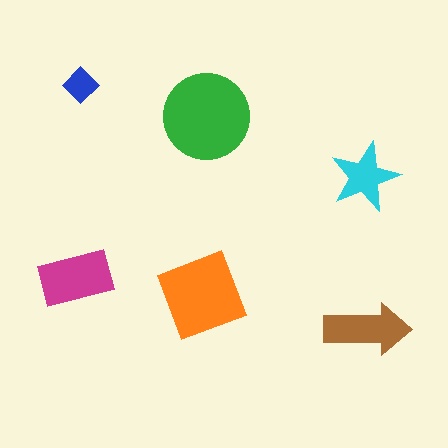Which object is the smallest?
The blue diamond.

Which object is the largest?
The green circle.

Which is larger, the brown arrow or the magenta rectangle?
The magenta rectangle.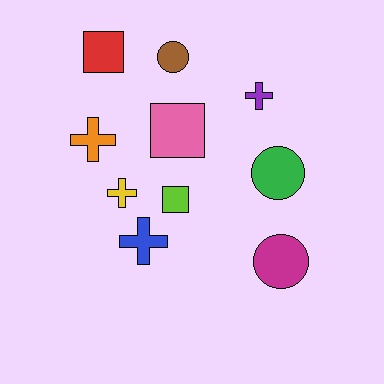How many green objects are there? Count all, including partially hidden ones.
There is 1 green object.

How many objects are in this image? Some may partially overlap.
There are 10 objects.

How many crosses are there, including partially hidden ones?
There are 4 crosses.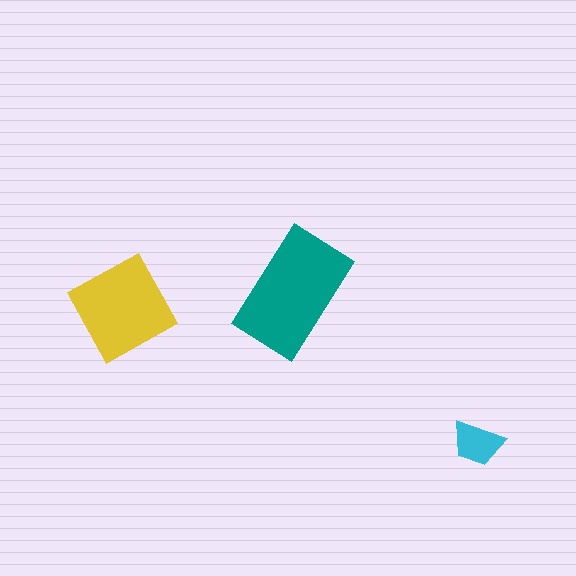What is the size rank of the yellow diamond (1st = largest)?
2nd.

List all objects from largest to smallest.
The teal rectangle, the yellow diamond, the cyan trapezoid.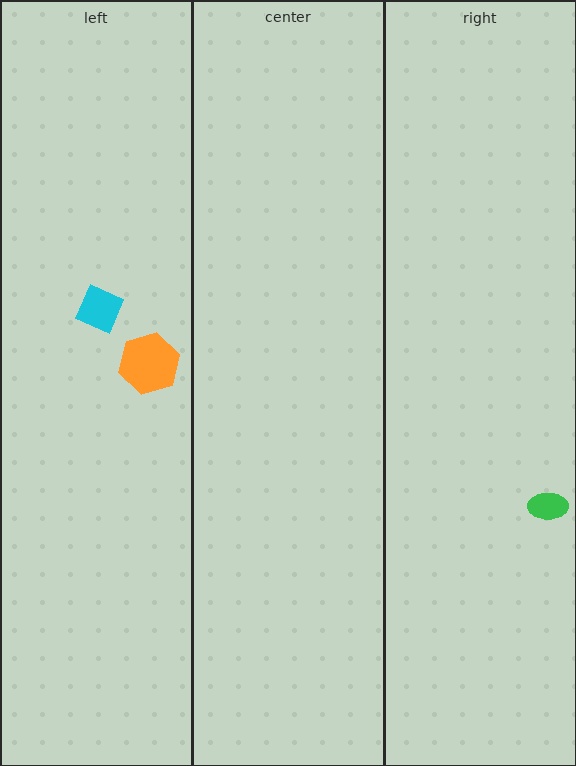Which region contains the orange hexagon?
The left region.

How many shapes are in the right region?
1.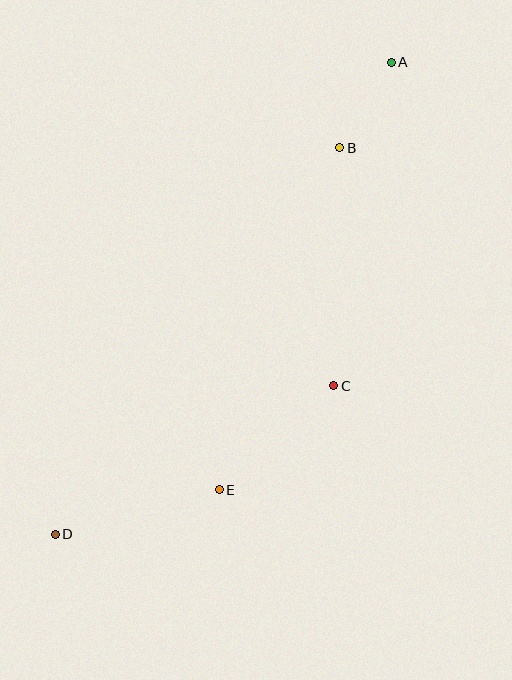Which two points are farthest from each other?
Points A and D are farthest from each other.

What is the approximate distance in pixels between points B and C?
The distance between B and C is approximately 238 pixels.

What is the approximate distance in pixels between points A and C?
The distance between A and C is approximately 328 pixels.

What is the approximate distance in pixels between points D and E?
The distance between D and E is approximately 170 pixels.